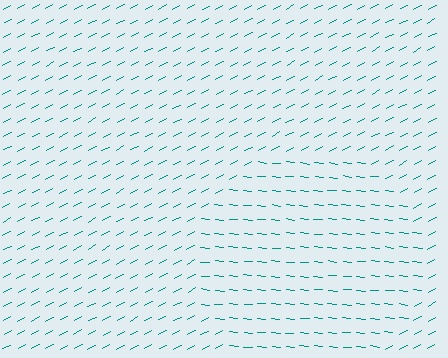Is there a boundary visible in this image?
Yes, there is a texture boundary formed by a change in line orientation.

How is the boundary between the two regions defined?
The boundary is defined purely by a change in line orientation (approximately 34 degrees difference). All lines are the same color and thickness.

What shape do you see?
I see a circle.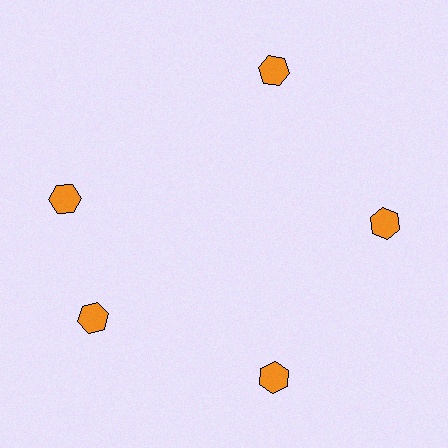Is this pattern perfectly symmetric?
No. The 5 orange hexagons are arranged in a ring, but one element near the 10 o'clock position is rotated out of alignment along the ring, breaking the 5-fold rotational symmetry.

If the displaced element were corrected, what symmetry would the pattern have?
It would have 5-fold rotational symmetry — the pattern would map onto itself every 72 degrees.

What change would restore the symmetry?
The symmetry would be restored by rotating it back into even spacing with its neighbors so that all 5 hexagons sit at equal angles and equal distance from the center.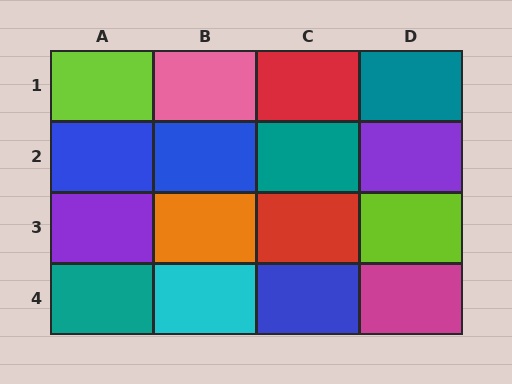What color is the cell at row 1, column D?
Teal.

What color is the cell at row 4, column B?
Cyan.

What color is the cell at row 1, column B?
Pink.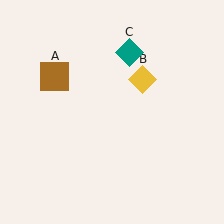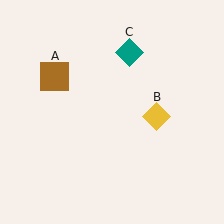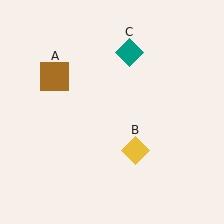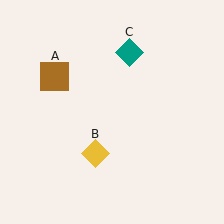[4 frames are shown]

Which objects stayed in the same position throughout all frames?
Brown square (object A) and teal diamond (object C) remained stationary.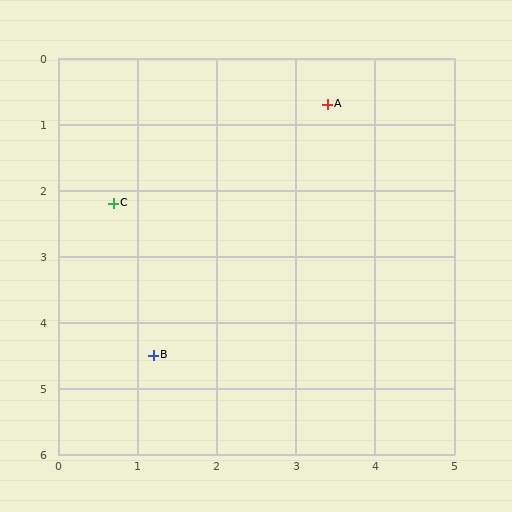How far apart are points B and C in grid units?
Points B and C are about 2.4 grid units apart.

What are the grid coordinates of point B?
Point B is at approximately (1.2, 4.5).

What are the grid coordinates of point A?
Point A is at approximately (3.4, 0.7).